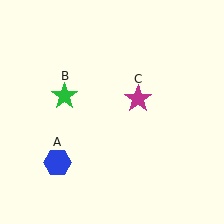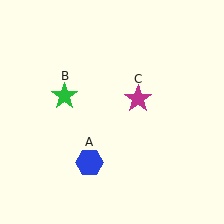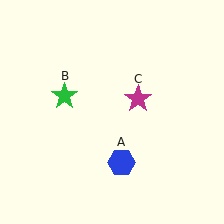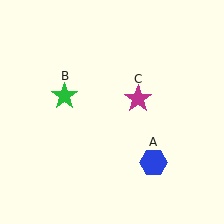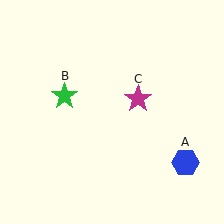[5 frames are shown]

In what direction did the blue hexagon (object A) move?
The blue hexagon (object A) moved right.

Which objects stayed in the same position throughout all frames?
Green star (object B) and magenta star (object C) remained stationary.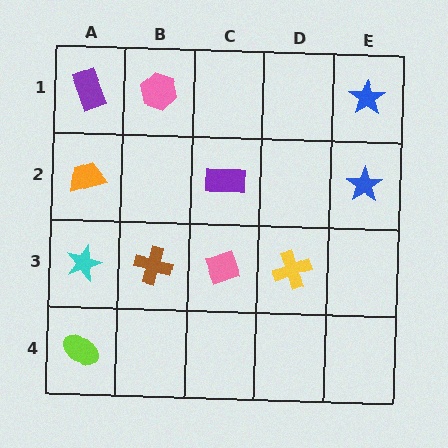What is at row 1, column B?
A pink hexagon.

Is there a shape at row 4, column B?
No, that cell is empty.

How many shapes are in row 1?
3 shapes.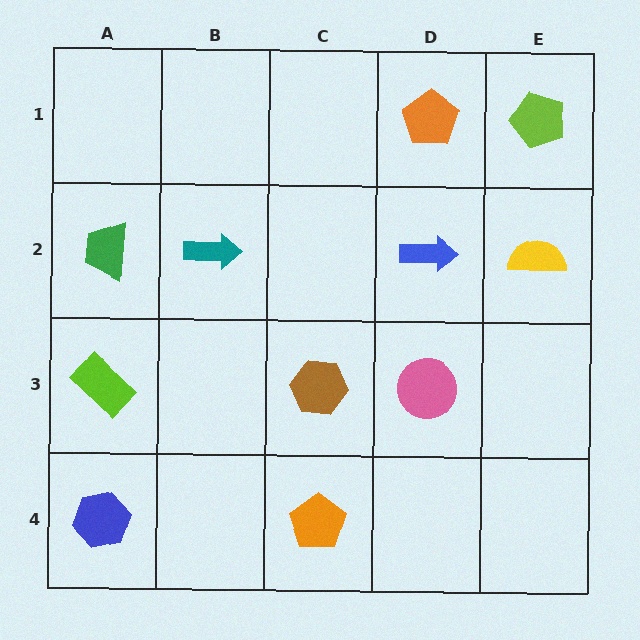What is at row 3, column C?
A brown hexagon.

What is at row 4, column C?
An orange pentagon.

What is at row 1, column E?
A lime pentagon.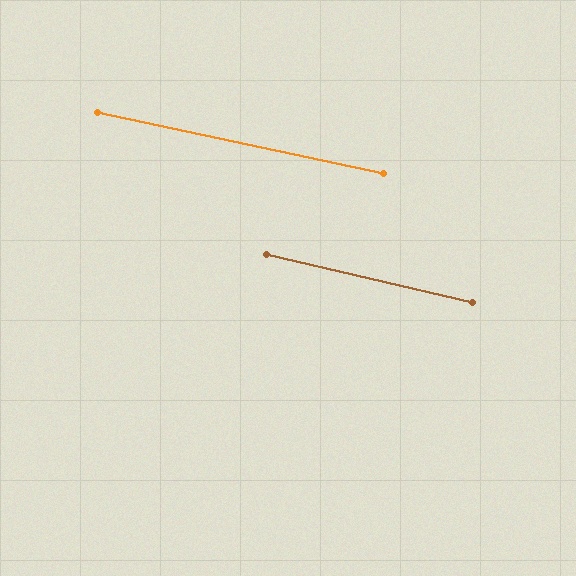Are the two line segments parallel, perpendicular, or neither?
Parallel — their directions differ by only 0.8°.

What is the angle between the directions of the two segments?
Approximately 1 degree.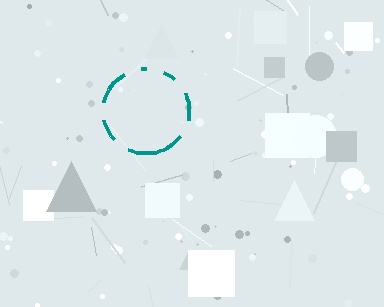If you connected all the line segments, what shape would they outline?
They would outline a circle.